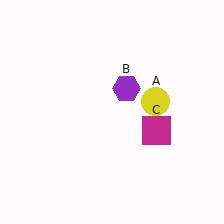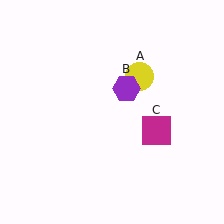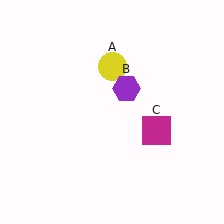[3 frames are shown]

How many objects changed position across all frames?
1 object changed position: yellow circle (object A).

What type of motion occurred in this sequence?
The yellow circle (object A) rotated counterclockwise around the center of the scene.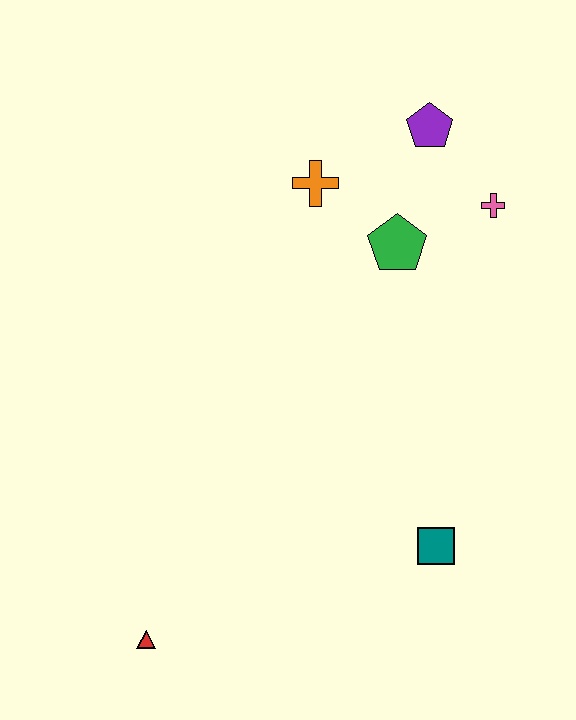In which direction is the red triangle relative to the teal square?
The red triangle is to the left of the teal square.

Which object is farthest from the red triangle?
The purple pentagon is farthest from the red triangle.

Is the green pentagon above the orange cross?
No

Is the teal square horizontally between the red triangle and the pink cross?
Yes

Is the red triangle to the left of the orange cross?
Yes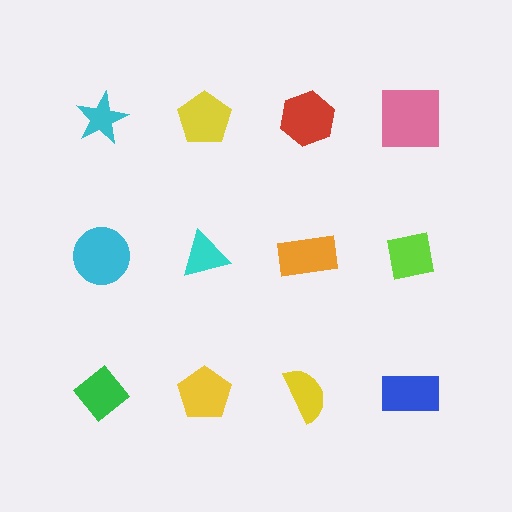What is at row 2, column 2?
A cyan triangle.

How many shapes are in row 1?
4 shapes.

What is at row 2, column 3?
An orange rectangle.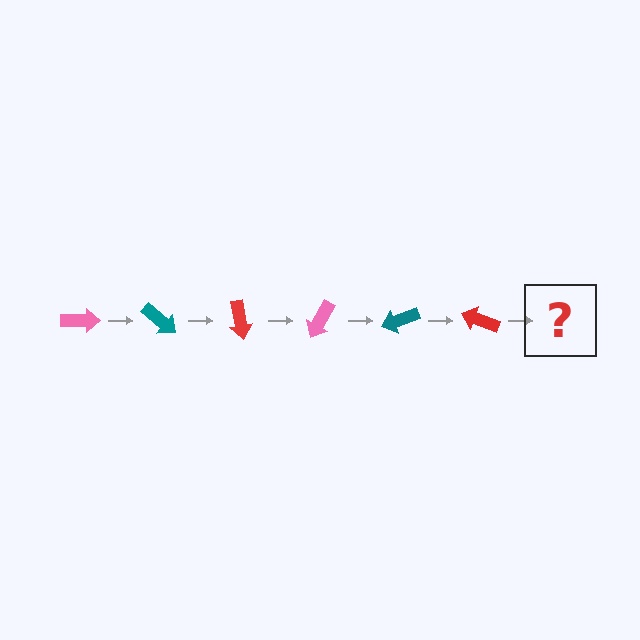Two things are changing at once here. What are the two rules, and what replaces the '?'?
The two rules are that it rotates 40 degrees each step and the color cycles through pink, teal, and red. The '?' should be a pink arrow, rotated 240 degrees from the start.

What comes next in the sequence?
The next element should be a pink arrow, rotated 240 degrees from the start.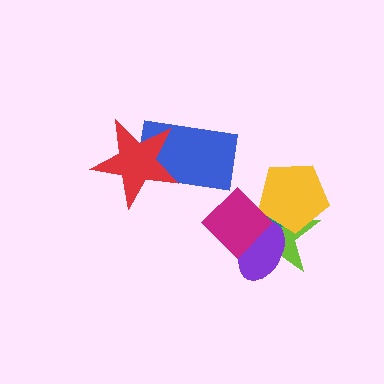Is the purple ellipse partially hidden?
Yes, it is partially covered by another shape.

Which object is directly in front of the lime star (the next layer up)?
The teal star is directly in front of the lime star.